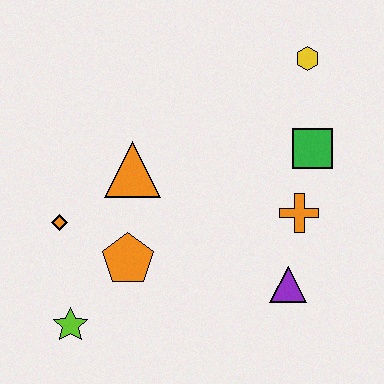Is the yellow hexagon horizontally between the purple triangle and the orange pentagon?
No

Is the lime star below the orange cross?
Yes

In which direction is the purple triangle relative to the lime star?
The purple triangle is to the right of the lime star.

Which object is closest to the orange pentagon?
The orange diamond is closest to the orange pentagon.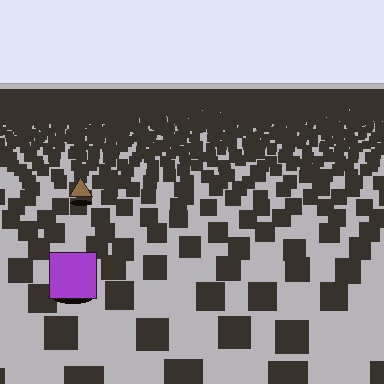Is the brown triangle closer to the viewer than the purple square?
No. The purple square is closer — you can tell from the texture gradient: the ground texture is coarser near it.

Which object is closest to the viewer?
The purple square is closest. The texture marks near it are larger and more spread out.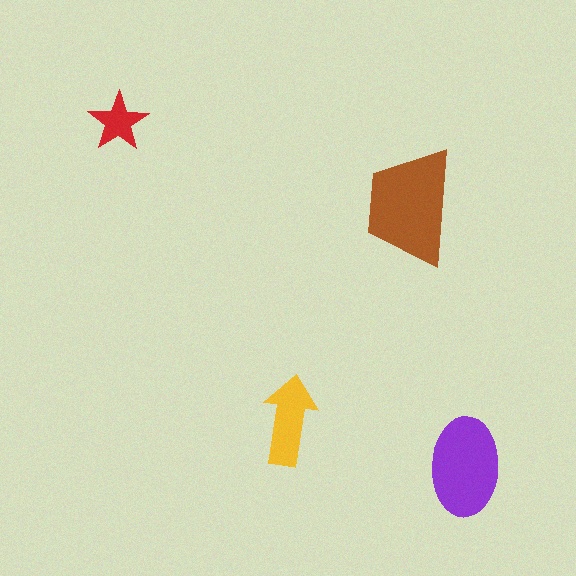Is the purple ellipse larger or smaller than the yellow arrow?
Larger.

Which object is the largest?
The brown trapezoid.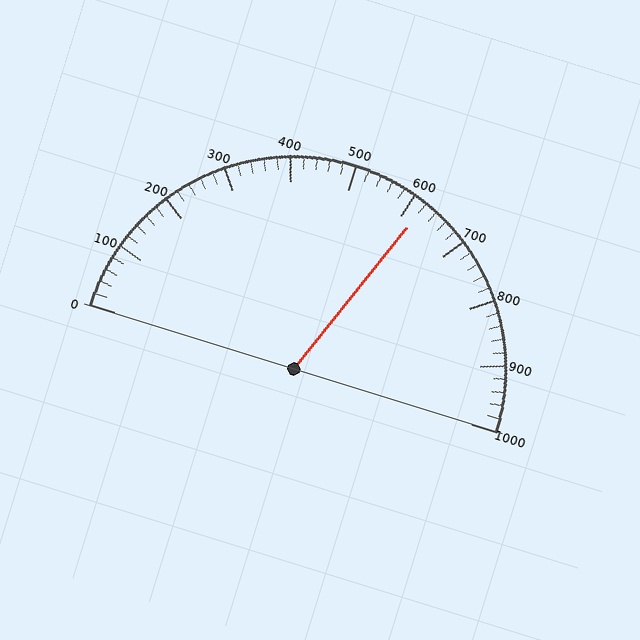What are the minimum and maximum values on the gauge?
The gauge ranges from 0 to 1000.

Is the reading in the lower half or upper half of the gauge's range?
The reading is in the upper half of the range (0 to 1000).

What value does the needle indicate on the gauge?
The needle indicates approximately 620.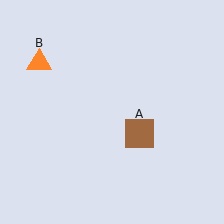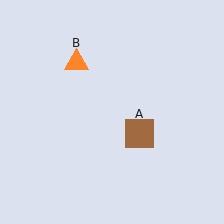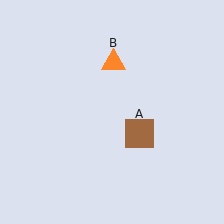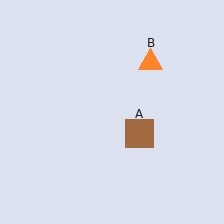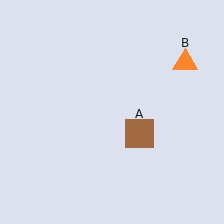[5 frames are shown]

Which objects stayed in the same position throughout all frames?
Brown square (object A) remained stationary.